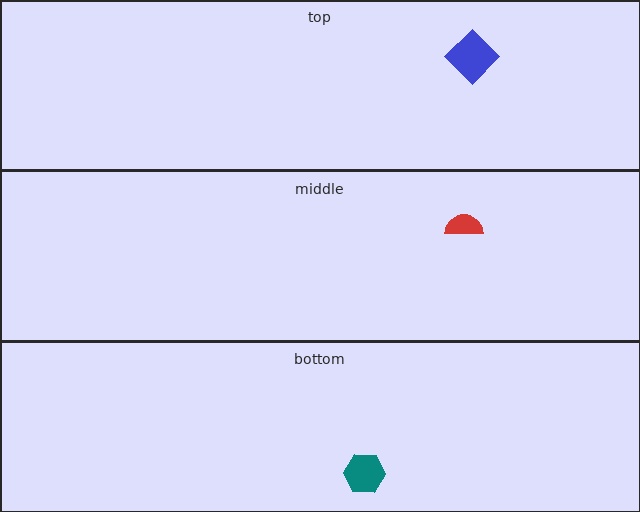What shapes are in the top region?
The blue diamond.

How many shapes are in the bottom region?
1.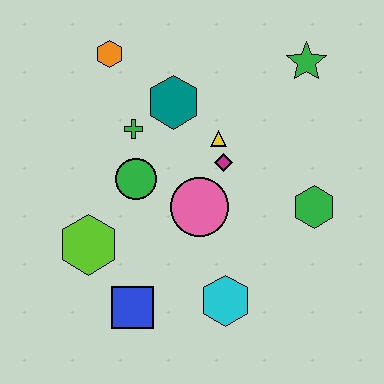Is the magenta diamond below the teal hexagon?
Yes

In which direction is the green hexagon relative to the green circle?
The green hexagon is to the right of the green circle.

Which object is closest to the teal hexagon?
The green cross is closest to the teal hexagon.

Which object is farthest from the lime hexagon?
The green star is farthest from the lime hexagon.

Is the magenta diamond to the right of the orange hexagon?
Yes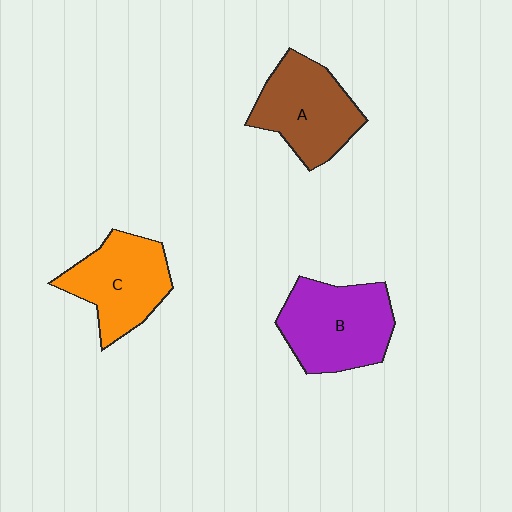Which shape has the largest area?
Shape B (purple).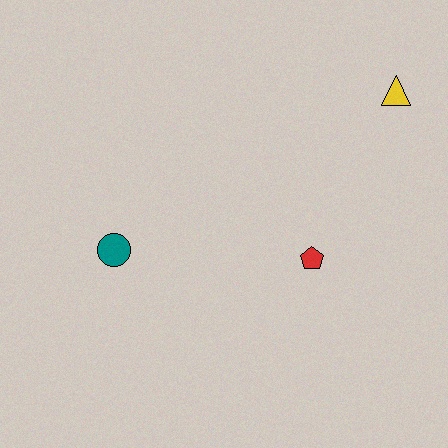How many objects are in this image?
There are 3 objects.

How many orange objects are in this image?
There are no orange objects.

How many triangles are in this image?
There is 1 triangle.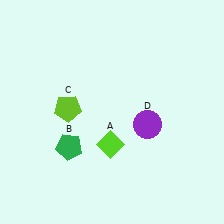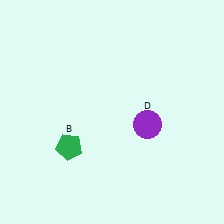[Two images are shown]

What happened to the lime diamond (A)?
The lime diamond (A) was removed in Image 2. It was in the bottom-left area of Image 1.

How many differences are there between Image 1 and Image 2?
There are 2 differences between the two images.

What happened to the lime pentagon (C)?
The lime pentagon (C) was removed in Image 2. It was in the top-left area of Image 1.